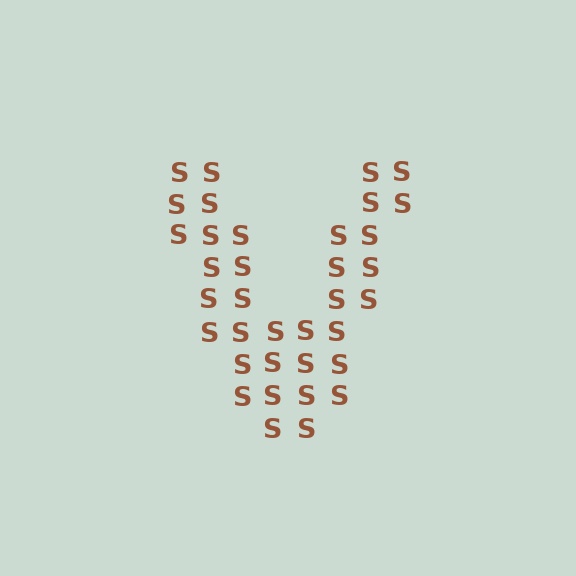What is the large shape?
The large shape is the letter V.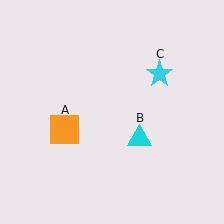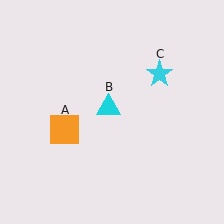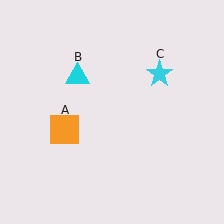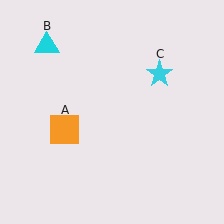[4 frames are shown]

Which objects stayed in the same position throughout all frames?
Orange square (object A) and cyan star (object C) remained stationary.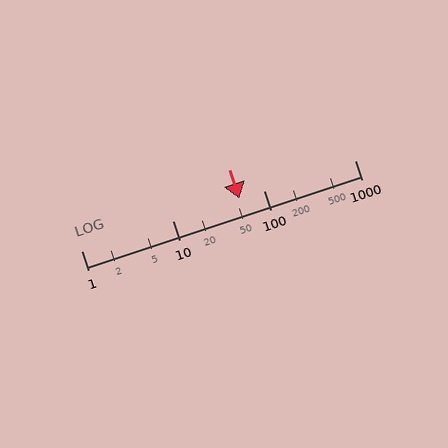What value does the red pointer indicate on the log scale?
The pointer indicates approximately 54.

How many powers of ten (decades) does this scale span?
The scale spans 3 decades, from 1 to 1000.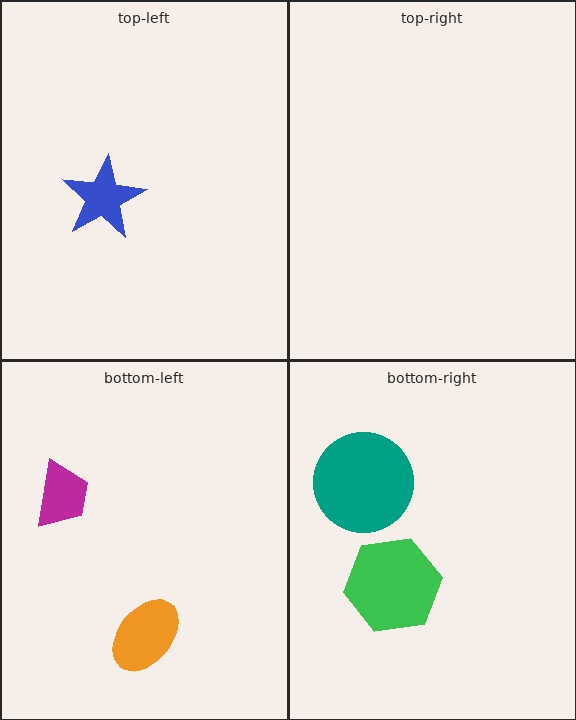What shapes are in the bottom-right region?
The teal circle, the green hexagon.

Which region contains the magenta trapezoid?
The bottom-left region.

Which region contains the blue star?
The top-left region.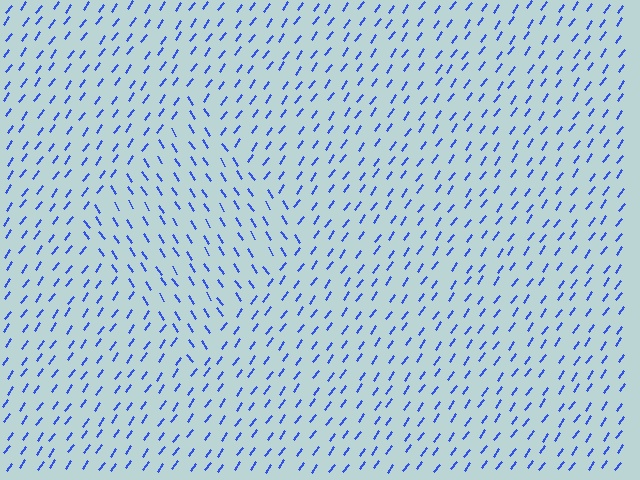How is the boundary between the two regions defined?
The boundary is defined purely by a change in line orientation (approximately 70 degrees difference). All lines are the same color and thickness.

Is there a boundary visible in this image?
Yes, there is a texture boundary formed by a change in line orientation.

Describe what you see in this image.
The image is filled with small blue line segments. A diamond region in the image has lines oriented differently from the surrounding lines, creating a visible texture boundary.